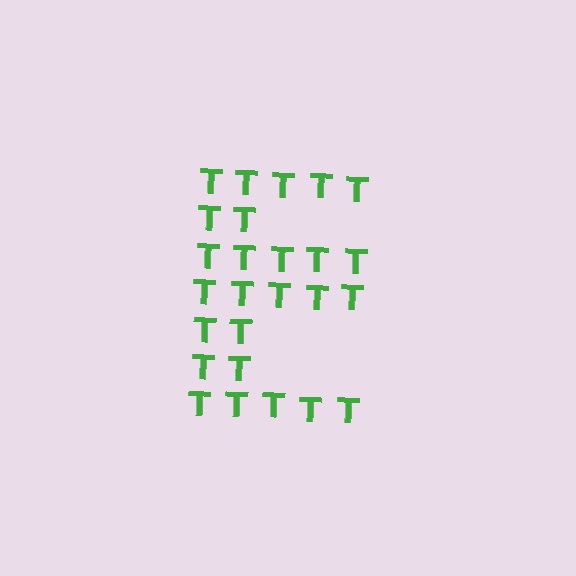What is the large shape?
The large shape is the letter E.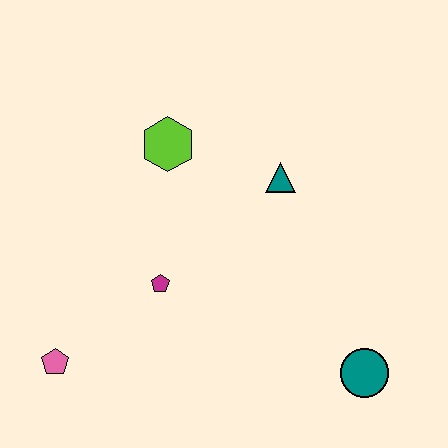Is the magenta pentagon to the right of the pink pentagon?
Yes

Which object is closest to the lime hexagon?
The teal triangle is closest to the lime hexagon.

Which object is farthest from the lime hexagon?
The teal circle is farthest from the lime hexagon.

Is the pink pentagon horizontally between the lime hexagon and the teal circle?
No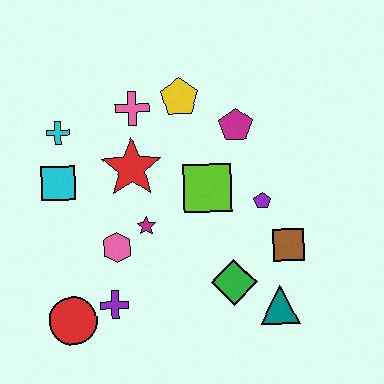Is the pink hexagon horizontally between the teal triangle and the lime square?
No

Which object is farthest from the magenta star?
The teal triangle is farthest from the magenta star.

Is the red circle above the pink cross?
No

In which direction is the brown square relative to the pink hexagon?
The brown square is to the right of the pink hexagon.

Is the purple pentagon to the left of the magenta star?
No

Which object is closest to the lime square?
The purple pentagon is closest to the lime square.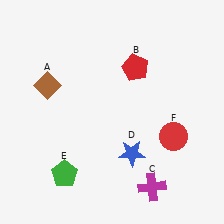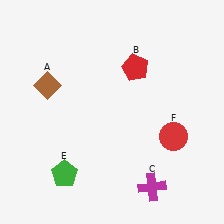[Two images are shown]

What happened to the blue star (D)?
The blue star (D) was removed in Image 2. It was in the bottom-right area of Image 1.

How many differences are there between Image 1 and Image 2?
There is 1 difference between the two images.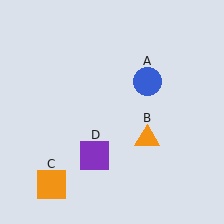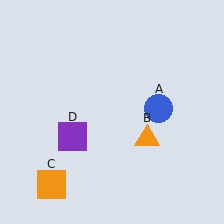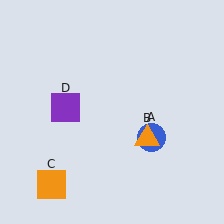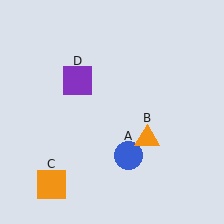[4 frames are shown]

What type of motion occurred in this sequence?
The blue circle (object A), purple square (object D) rotated clockwise around the center of the scene.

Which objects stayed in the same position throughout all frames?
Orange triangle (object B) and orange square (object C) remained stationary.